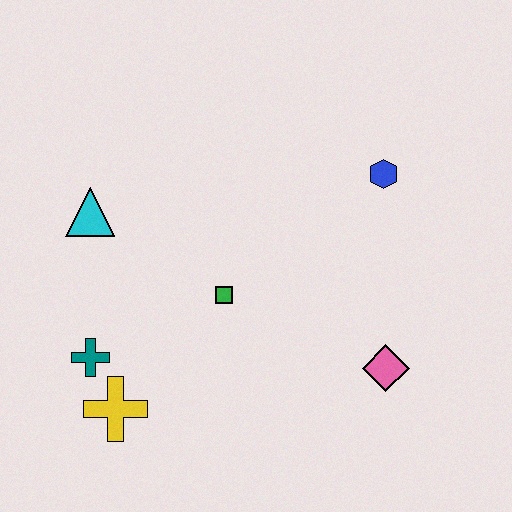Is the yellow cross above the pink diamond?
No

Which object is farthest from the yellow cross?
The blue hexagon is farthest from the yellow cross.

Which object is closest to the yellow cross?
The teal cross is closest to the yellow cross.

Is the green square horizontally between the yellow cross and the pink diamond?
Yes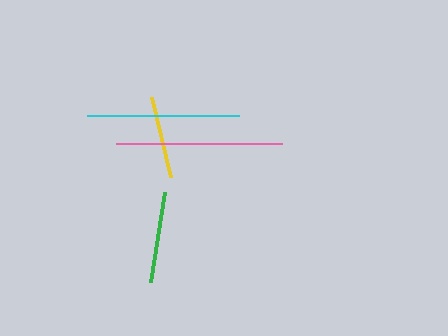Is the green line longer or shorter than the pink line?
The pink line is longer than the green line.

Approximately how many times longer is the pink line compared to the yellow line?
The pink line is approximately 2.0 times the length of the yellow line.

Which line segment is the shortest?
The yellow line is the shortest at approximately 82 pixels.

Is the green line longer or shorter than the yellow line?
The green line is longer than the yellow line.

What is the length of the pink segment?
The pink segment is approximately 167 pixels long.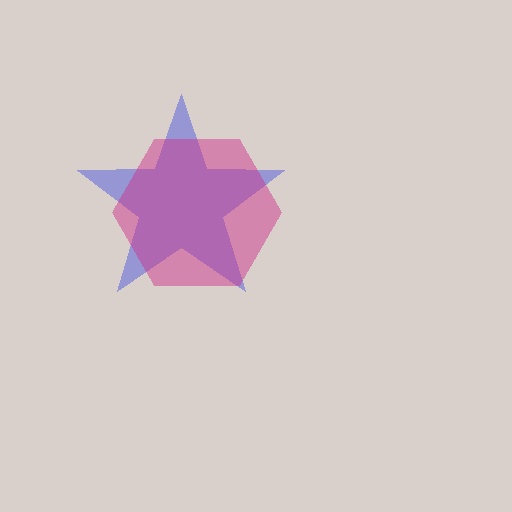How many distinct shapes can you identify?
There are 2 distinct shapes: a blue star, a magenta hexagon.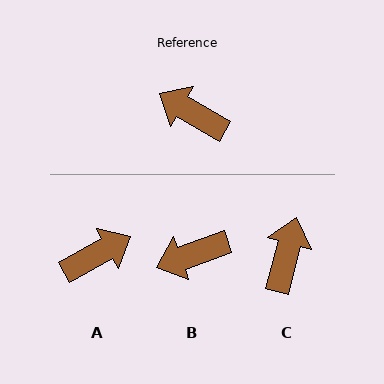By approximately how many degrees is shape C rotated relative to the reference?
Approximately 75 degrees clockwise.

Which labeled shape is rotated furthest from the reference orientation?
A, about 121 degrees away.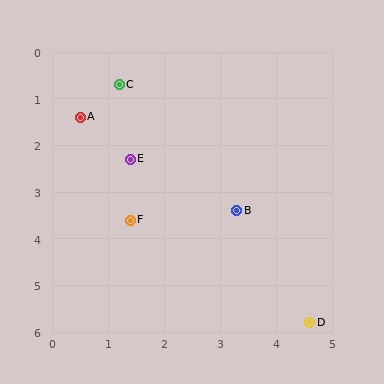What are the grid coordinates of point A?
Point A is at approximately (0.5, 1.4).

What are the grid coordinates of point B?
Point B is at approximately (3.3, 3.4).